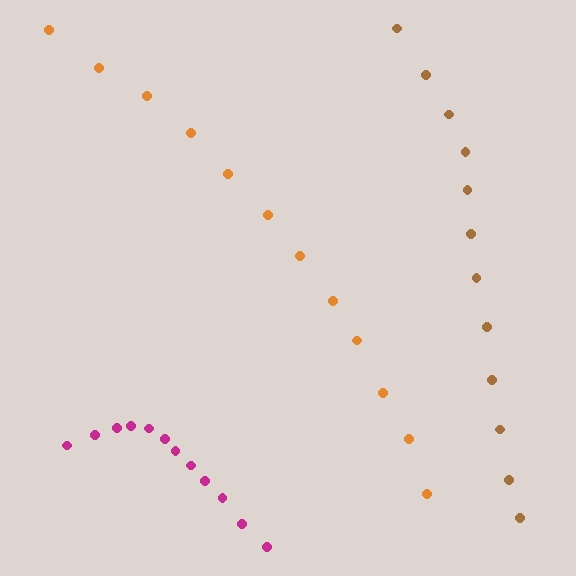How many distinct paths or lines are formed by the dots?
There are 3 distinct paths.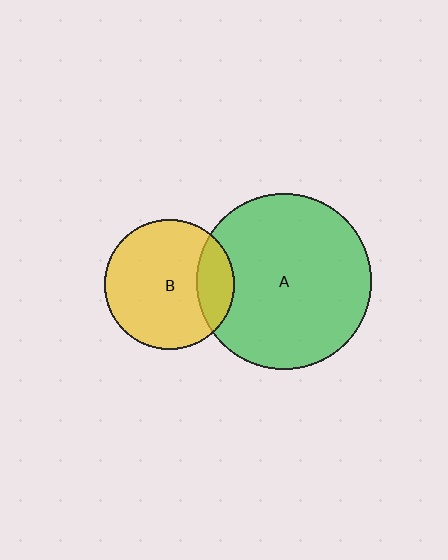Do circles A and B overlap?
Yes.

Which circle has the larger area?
Circle A (green).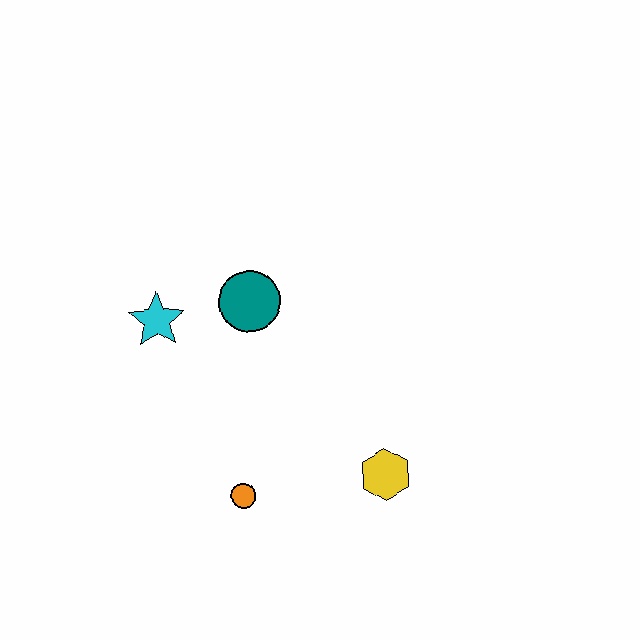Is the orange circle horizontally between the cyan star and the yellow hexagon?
Yes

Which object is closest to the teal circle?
The cyan star is closest to the teal circle.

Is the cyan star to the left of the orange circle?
Yes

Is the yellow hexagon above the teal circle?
No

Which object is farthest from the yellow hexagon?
The cyan star is farthest from the yellow hexagon.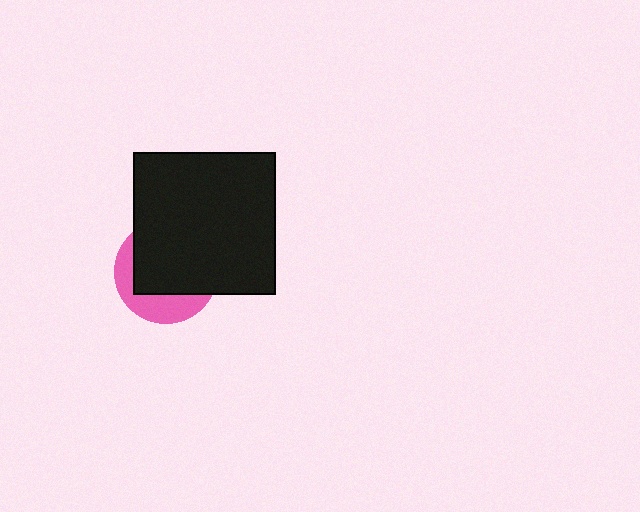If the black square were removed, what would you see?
You would see the complete pink circle.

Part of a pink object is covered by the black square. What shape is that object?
It is a circle.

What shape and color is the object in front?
The object in front is a black square.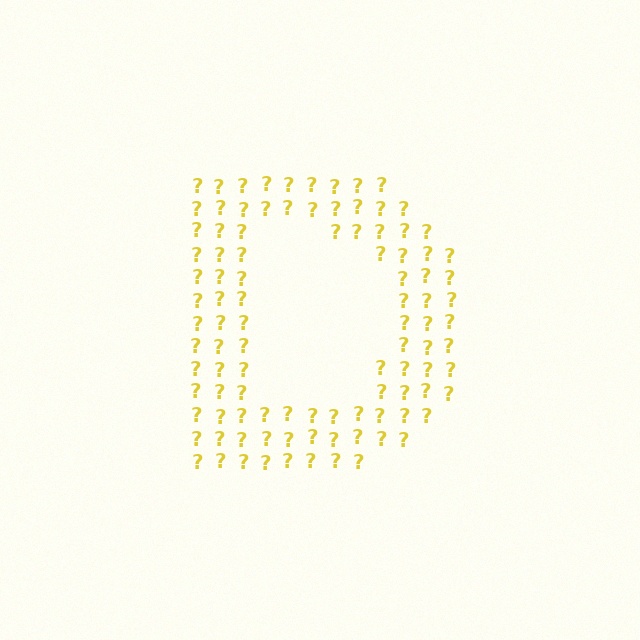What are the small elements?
The small elements are question marks.